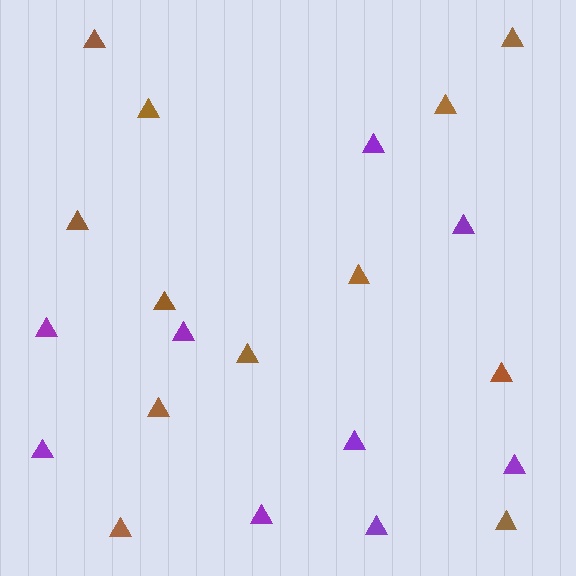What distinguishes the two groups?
There are 2 groups: one group of purple triangles (9) and one group of brown triangles (12).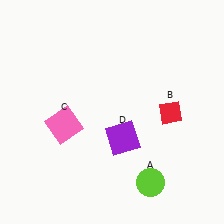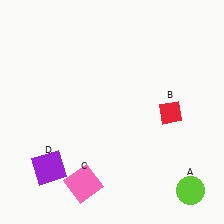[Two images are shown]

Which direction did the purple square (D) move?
The purple square (D) moved left.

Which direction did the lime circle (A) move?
The lime circle (A) moved right.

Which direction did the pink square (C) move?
The pink square (C) moved down.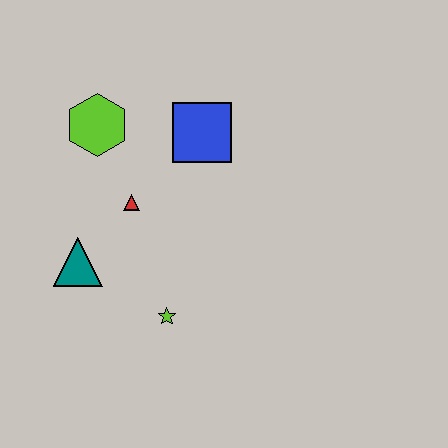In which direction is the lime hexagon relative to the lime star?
The lime hexagon is above the lime star.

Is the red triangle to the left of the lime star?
Yes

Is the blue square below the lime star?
No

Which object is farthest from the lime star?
The lime hexagon is farthest from the lime star.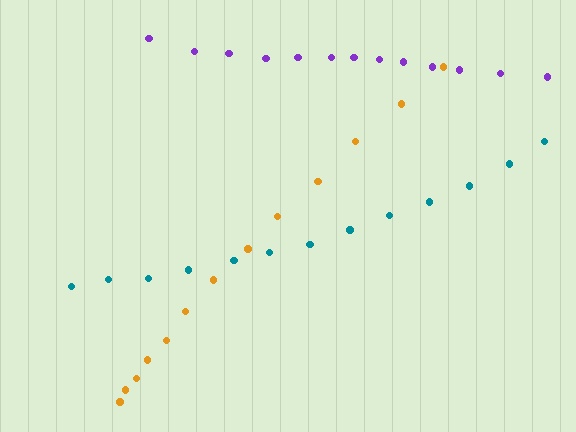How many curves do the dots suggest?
There are 3 distinct paths.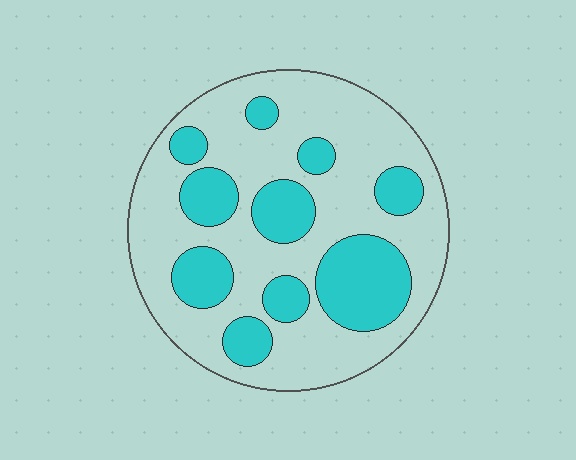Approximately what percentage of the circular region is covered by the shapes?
Approximately 30%.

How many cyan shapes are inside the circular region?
10.